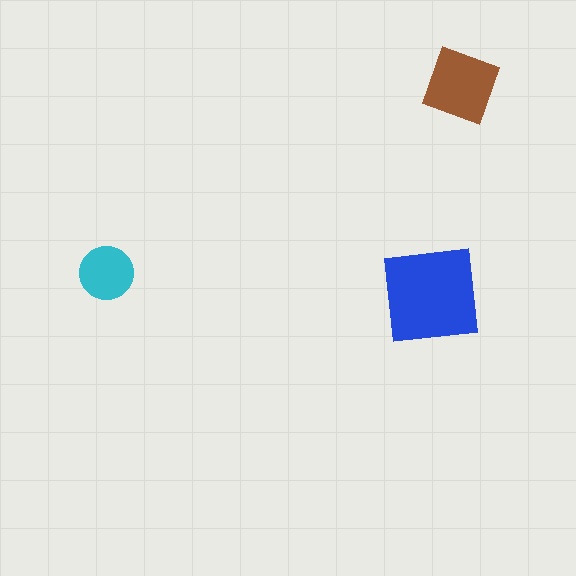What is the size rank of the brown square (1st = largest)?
2nd.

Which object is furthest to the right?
The brown square is rightmost.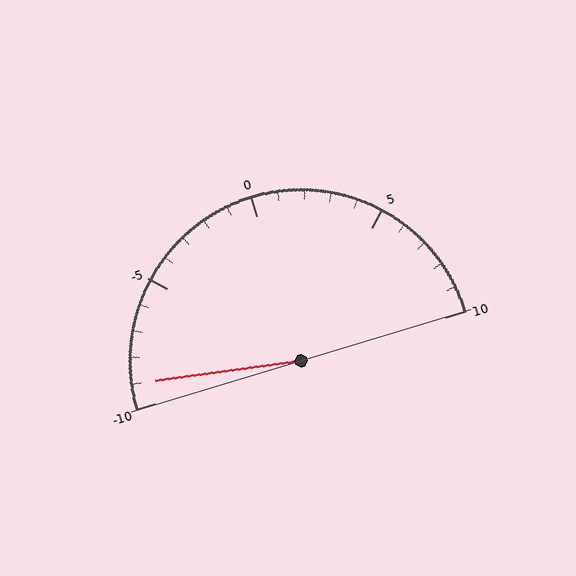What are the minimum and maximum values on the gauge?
The gauge ranges from -10 to 10.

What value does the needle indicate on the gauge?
The needle indicates approximately -9.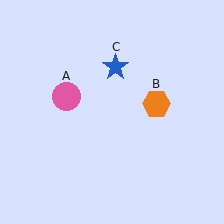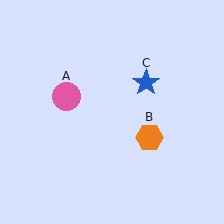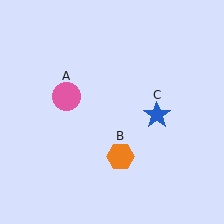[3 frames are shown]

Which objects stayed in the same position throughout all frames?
Pink circle (object A) remained stationary.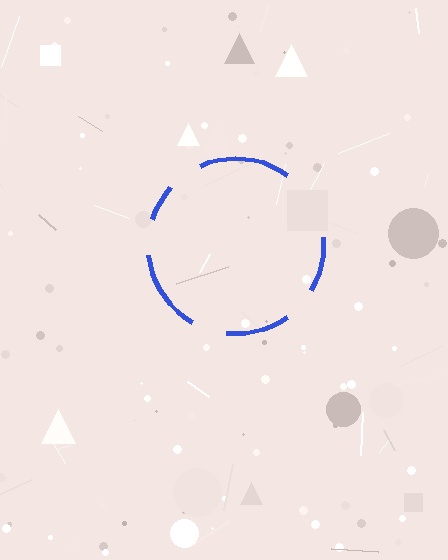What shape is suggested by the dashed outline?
The dashed outline suggests a circle.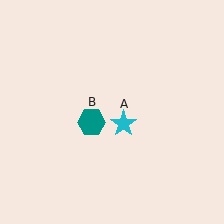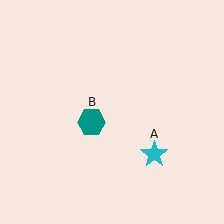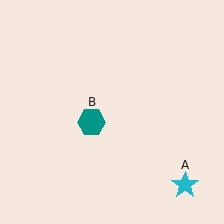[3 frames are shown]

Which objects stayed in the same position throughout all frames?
Teal hexagon (object B) remained stationary.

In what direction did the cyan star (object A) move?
The cyan star (object A) moved down and to the right.